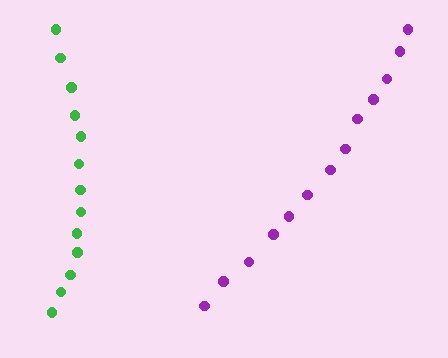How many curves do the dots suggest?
There are 2 distinct paths.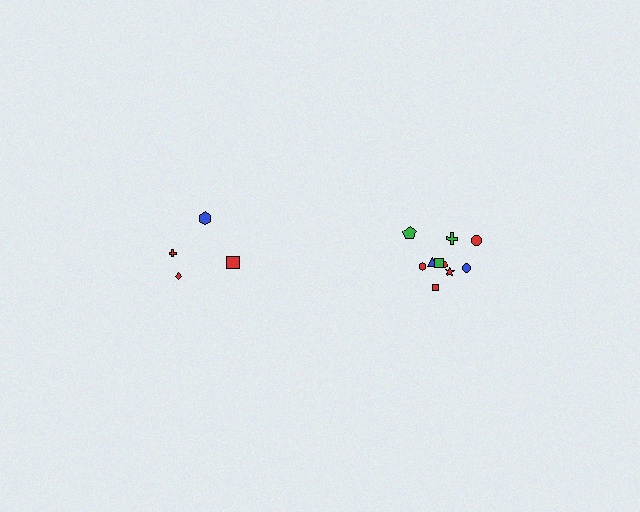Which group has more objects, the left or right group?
The right group.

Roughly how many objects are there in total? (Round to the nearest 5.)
Roughly 15 objects in total.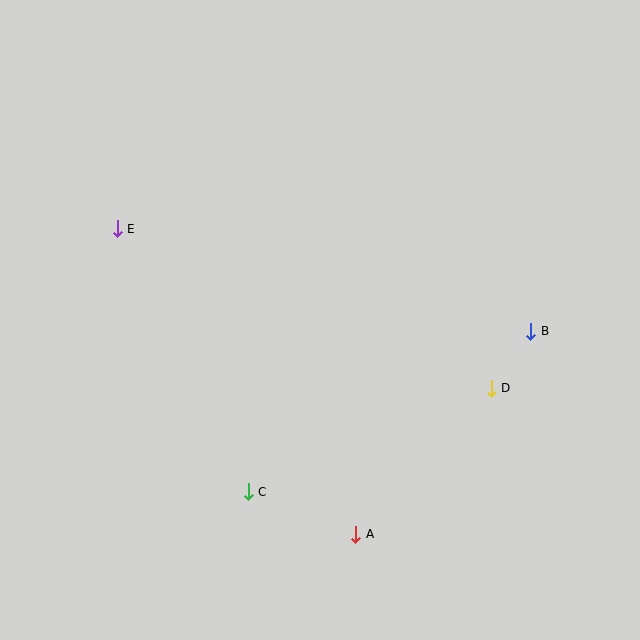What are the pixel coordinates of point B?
Point B is at (531, 331).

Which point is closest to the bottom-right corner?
Point D is closest to the bottom-right corner.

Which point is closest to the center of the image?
Point D at (491, 388) is closest to the center.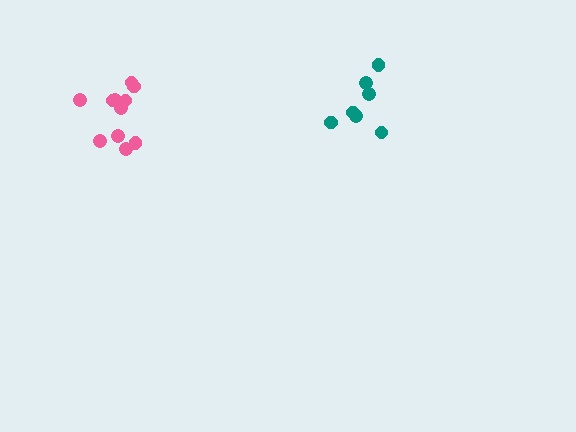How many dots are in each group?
Group 1: 7 dots, Group 2: 11 dots (18 total).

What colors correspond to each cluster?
The clusters are colored: teal, pink.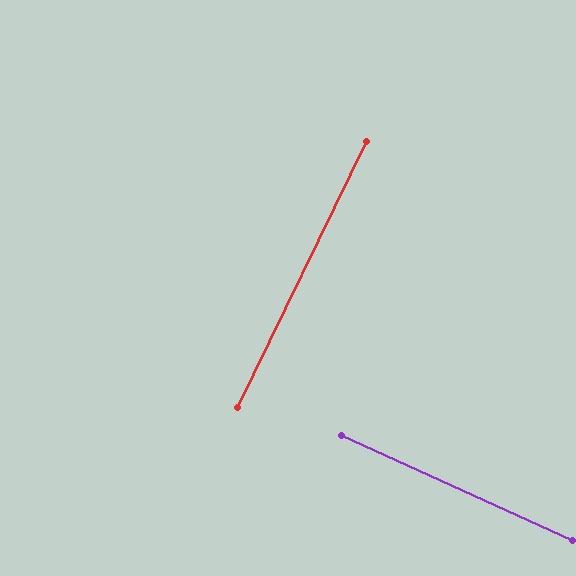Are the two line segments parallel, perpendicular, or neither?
Perpendicular — they meet at approximately 89°.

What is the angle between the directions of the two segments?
Approximately 89 degrees.